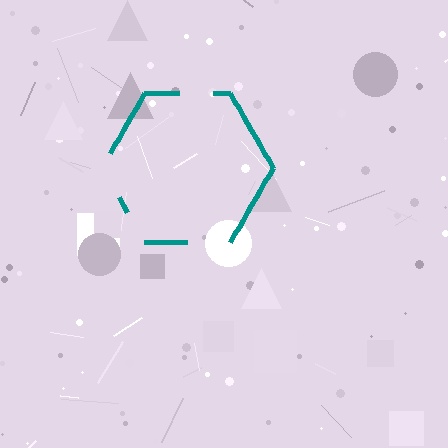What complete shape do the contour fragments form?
The contour fragments form a hexagon.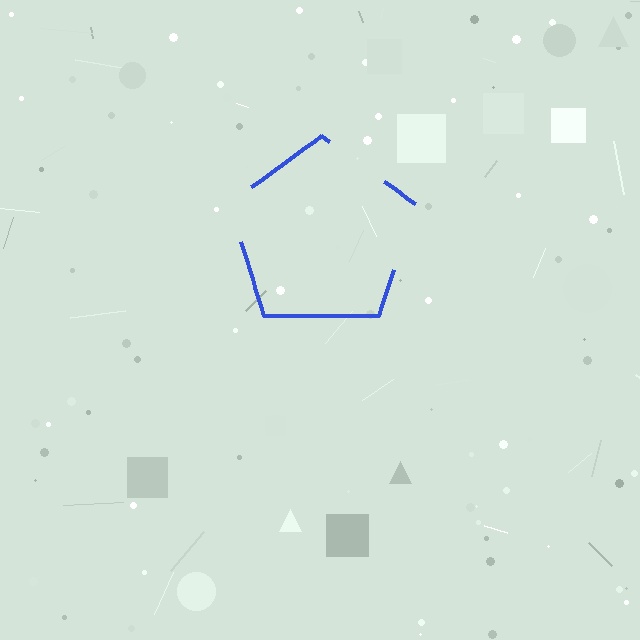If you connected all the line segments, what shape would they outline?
They would outline a pentagon.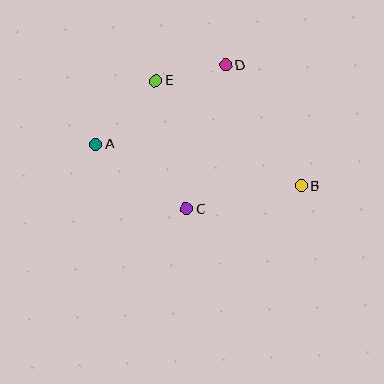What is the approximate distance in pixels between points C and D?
The distance between C and D is approximately 149 pixels.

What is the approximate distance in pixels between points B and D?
The distance between B and D is approximately 143 pixels.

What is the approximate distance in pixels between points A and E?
The distance between A and E is approximately 88 pixels.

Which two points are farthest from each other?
Points A and B are farthest from each other.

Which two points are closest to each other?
Points D and E are closest to each other.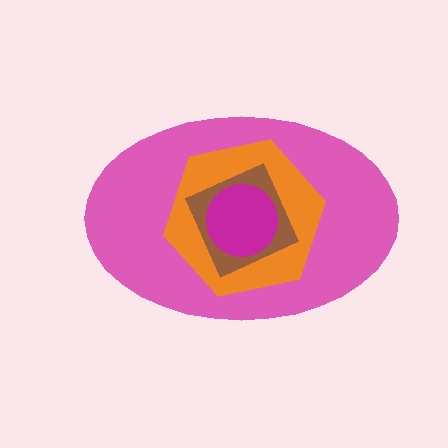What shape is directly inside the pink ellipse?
The orange hexagon.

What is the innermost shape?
The magenta circle.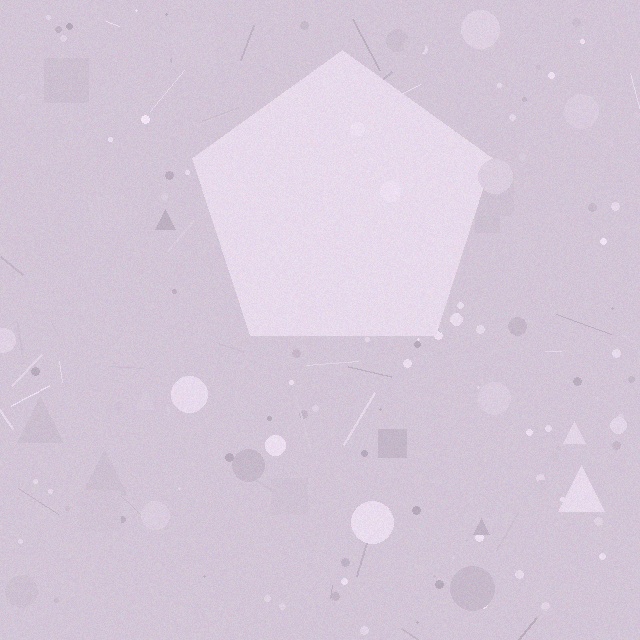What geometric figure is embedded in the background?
A pentagon is embedded in the background.